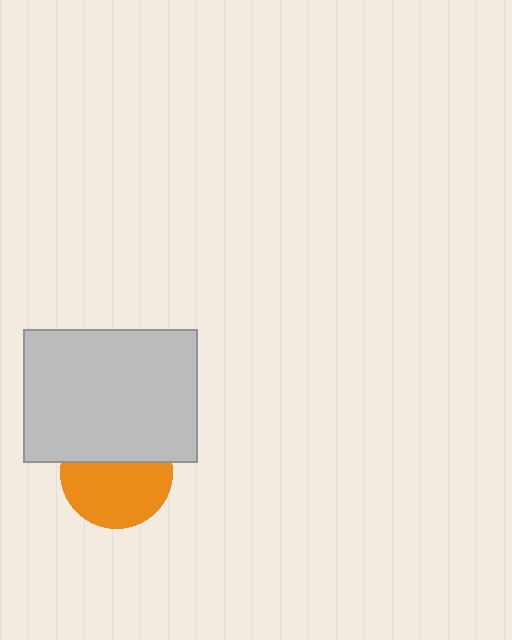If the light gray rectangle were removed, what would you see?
You would see the complete orange circle.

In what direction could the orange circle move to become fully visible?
The orange circle could move down. That would shift it out from behind the light gray rectangle entirely.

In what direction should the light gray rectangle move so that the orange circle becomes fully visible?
The light gray rectangle should move up. That is the shortest direction to clear the overlap and leave the orange circle fully visible.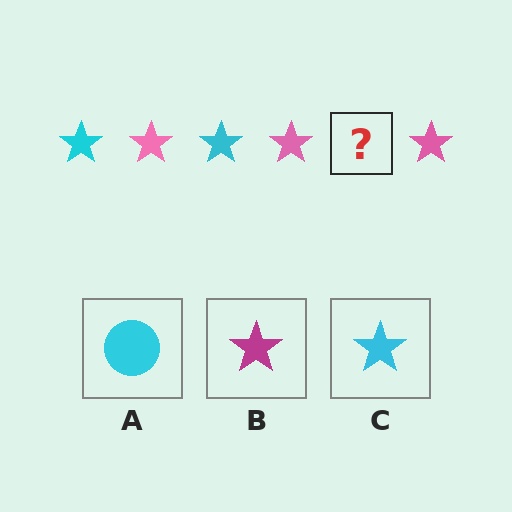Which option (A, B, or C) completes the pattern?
C.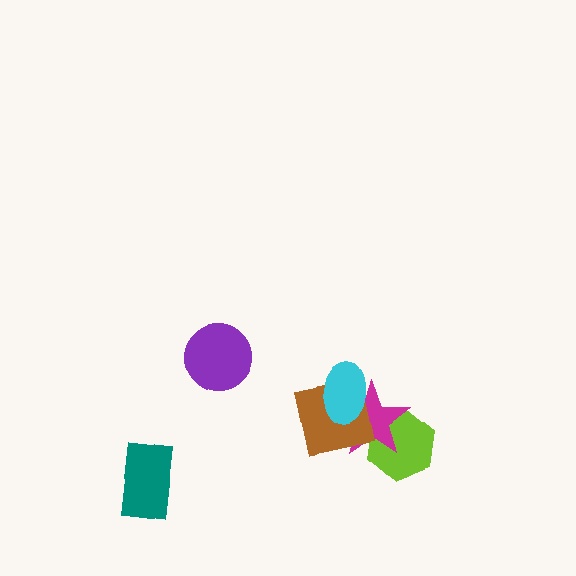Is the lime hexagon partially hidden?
Yes, it is partially covered by another shape.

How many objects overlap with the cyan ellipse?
2 objects overlap with the cyan ellipse.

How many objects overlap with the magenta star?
3 objects overlap with the magenta star.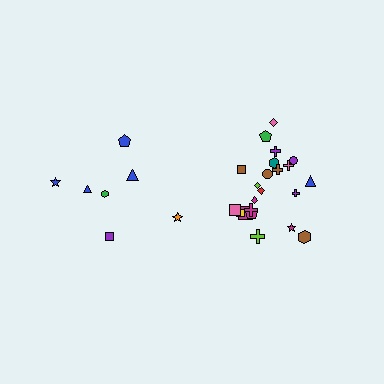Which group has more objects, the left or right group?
The right group.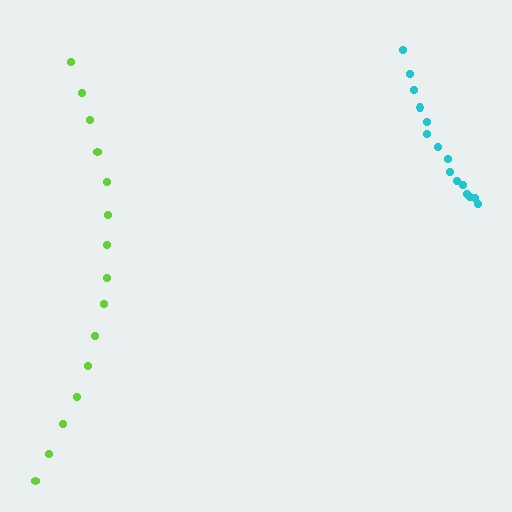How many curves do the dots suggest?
There are 2 distinct paths.